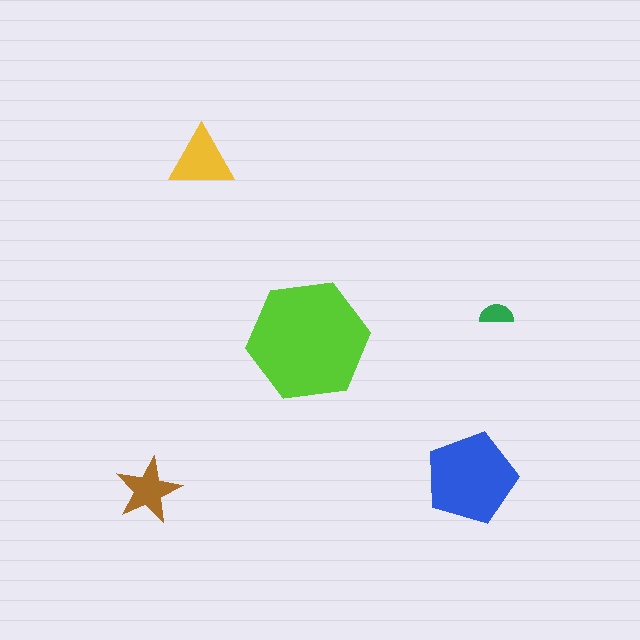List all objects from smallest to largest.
The green semicircle, the brown star, the yellow triangle, the blue pentagon, the lime hexagon.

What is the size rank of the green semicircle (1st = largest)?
5th.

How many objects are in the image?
There are 5 objects in the image.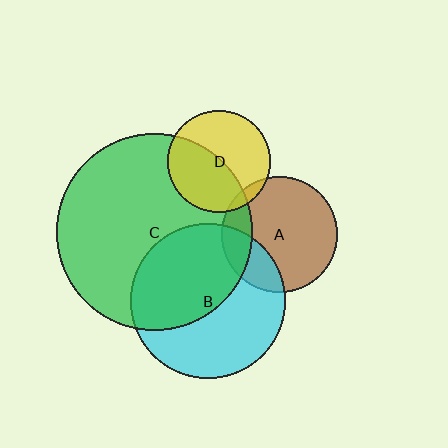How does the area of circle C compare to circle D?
Approximately 3.7 times.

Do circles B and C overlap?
Yes.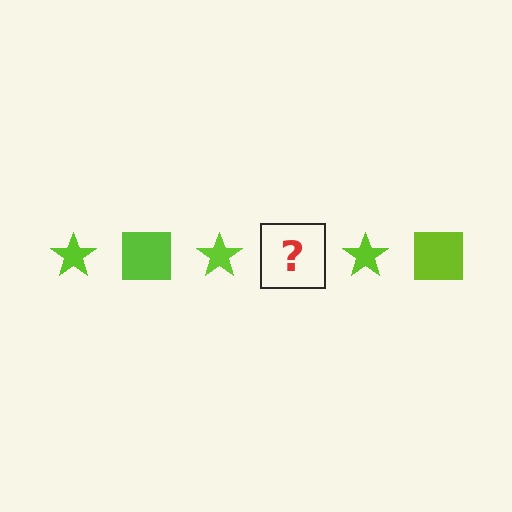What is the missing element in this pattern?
The missing element is a lime square.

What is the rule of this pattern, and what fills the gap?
The rule is that the pattern cycles through star, square shapes in lime. The gap should be filled with a lime square.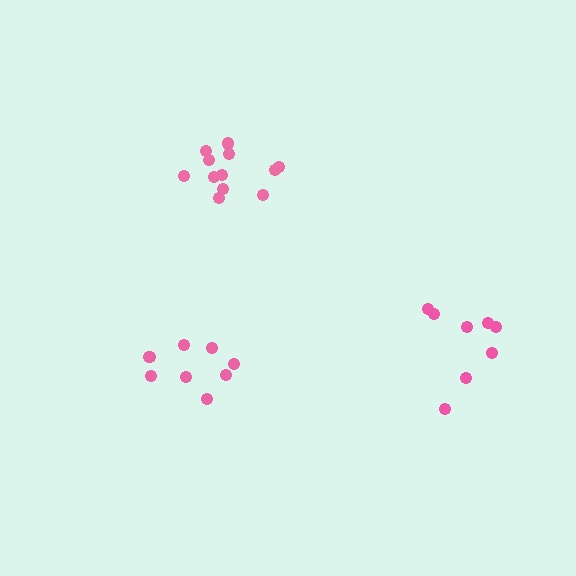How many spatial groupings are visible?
There are 3 spatial groupings.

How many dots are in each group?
Group 1: 8 dots, Group 2: 8 dots, Group 3: 12 dots (28 total).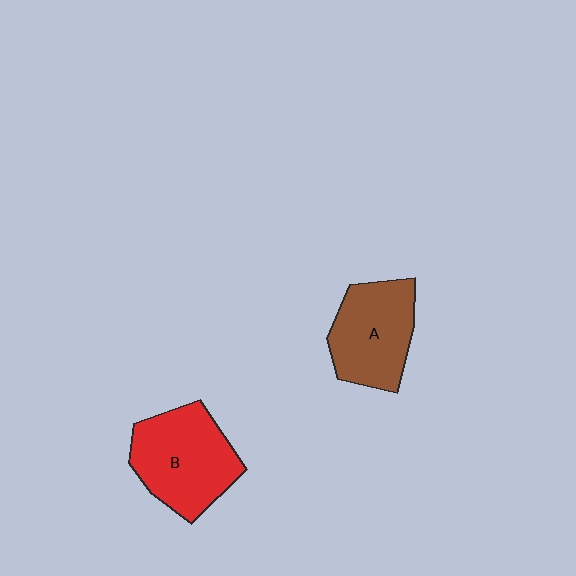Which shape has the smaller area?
Shape A (brown).